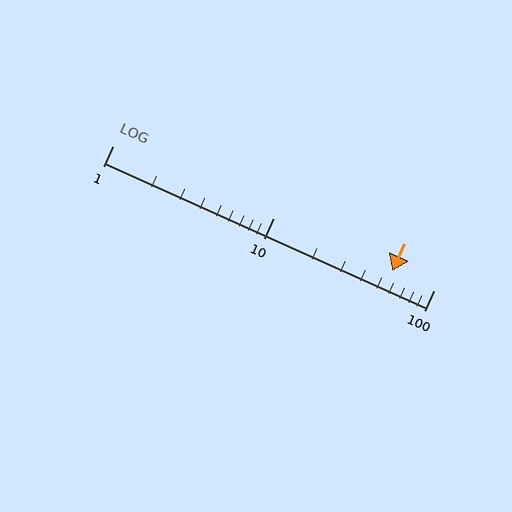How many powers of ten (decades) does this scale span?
The scale spans 2 decades, from 1 to 100.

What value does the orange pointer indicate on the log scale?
The pointer indicates approximately 55.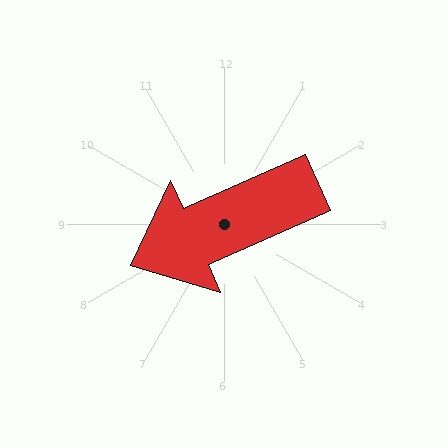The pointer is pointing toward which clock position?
Roughly 8 o'clock.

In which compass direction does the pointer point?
Southwest.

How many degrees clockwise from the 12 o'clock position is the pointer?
Approximately 246 degrees.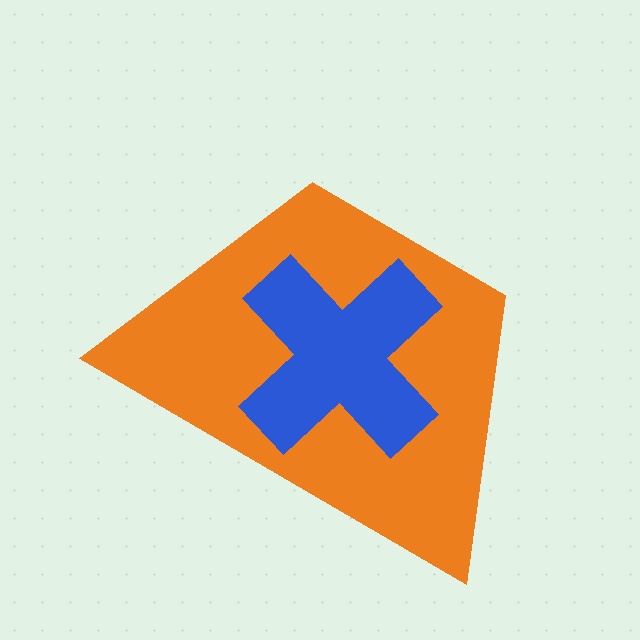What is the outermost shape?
The orange trapezoid.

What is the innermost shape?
The blue cross.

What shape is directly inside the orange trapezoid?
The blue cross.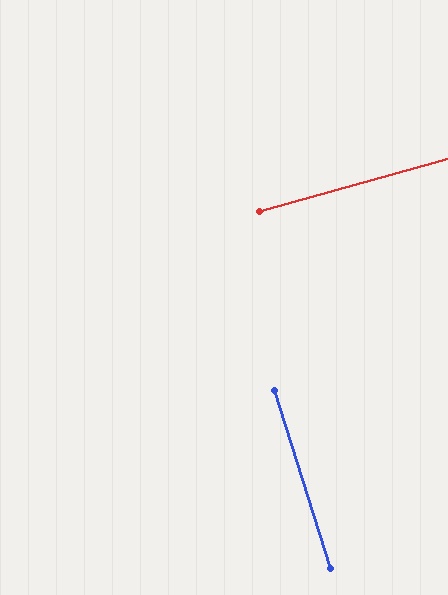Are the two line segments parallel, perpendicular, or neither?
Perpendicular — they meet at approximately 88°.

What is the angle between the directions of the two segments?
Approximately 88 degrees.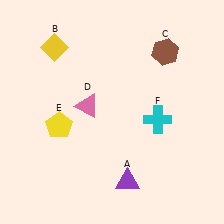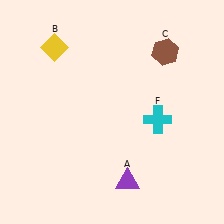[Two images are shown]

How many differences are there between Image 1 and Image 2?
There are 2 differences between the two images.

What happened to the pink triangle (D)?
The pink triangle (D) was removed in Image 2. It was in the top-left area of Image 1.